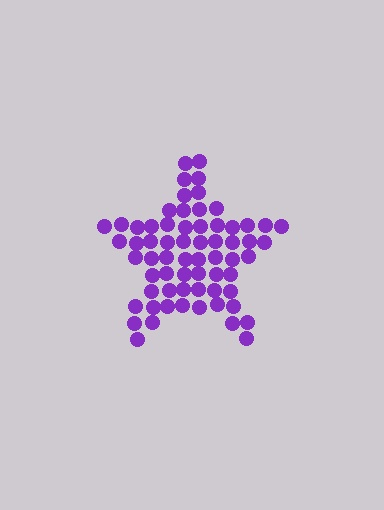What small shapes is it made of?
It is made of small circles.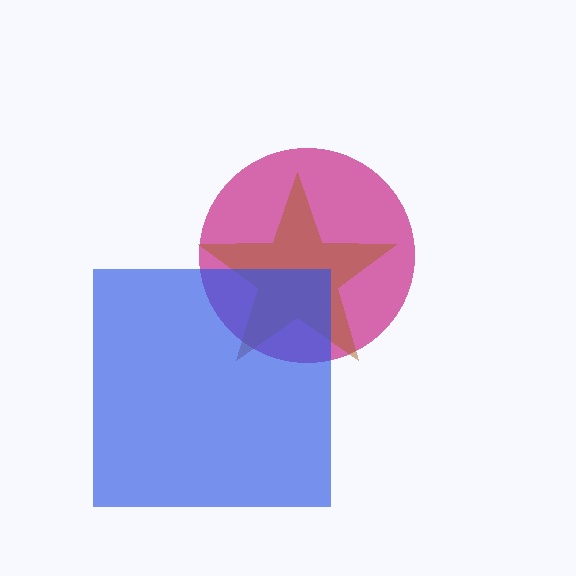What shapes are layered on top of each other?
The layered shapes are: a magenta circle, a brown star, a blue square.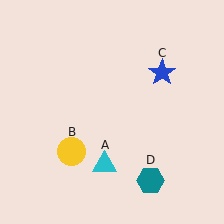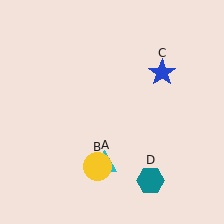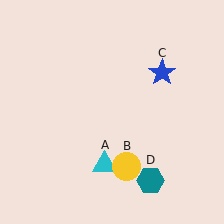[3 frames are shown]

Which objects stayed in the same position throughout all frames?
Cyan triangle (object A) and blue star (object C) and teal hexagon (object D) remained stationary.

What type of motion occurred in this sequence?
The yellow circle (object B) rotated counterclockwise around the center of the scene.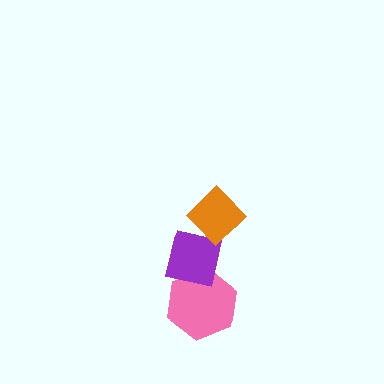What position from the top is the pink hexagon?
The pink hexagon is 3rd from the top.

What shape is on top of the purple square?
The orange diamond is on top of the purple square.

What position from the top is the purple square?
The purple square is 2nd from the top.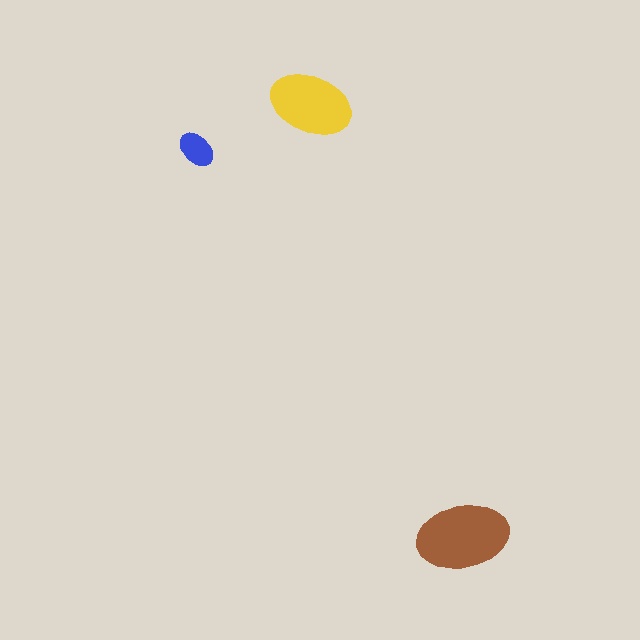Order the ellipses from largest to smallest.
the brown one, the yellow one, the blue one.